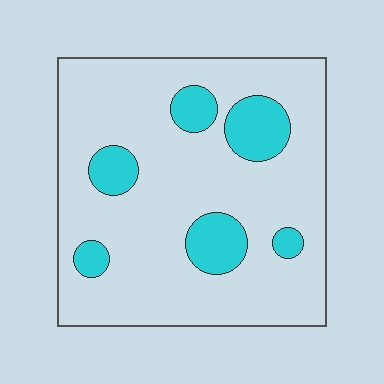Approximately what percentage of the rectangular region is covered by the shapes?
Approximately 15%.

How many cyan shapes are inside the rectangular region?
6.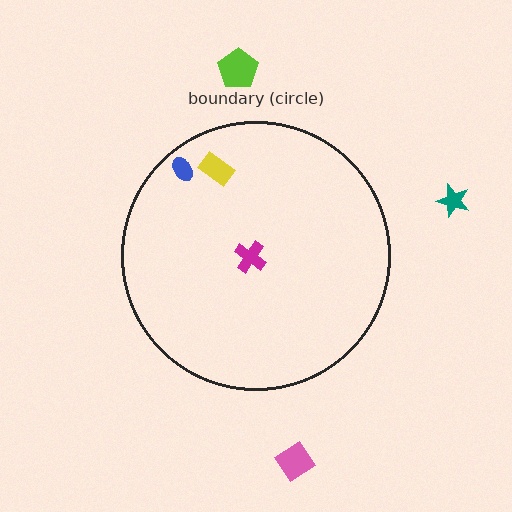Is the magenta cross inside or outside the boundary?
Inside.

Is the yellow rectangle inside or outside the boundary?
Inside.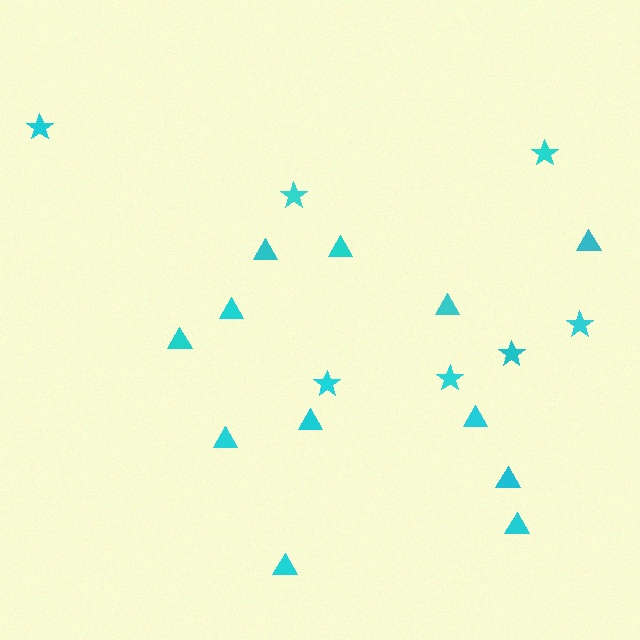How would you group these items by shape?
There are 2 groups: one group of stars (7) and one group of triangles (12).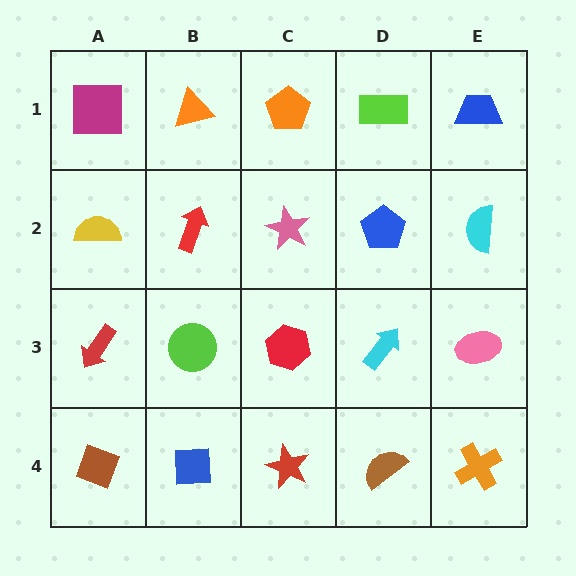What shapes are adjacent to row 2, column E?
A blue trapezoid (row 1, column E), a pink ellipse (row 3, column E), a blue pentagon (row 2, column D).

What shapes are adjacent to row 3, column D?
A blue pentagon (row 2, column D), a brown semicircle (row 4, column D), a red hexagon (row 3, column C), a pink ellipse (row 3, column E).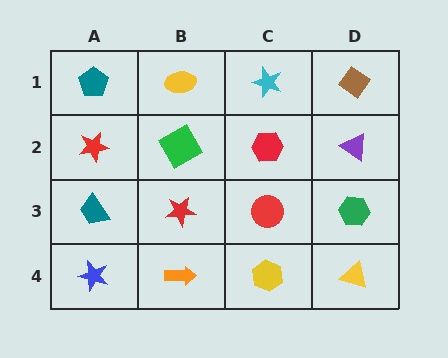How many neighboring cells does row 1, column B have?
3.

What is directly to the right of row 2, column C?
A purple triangle.